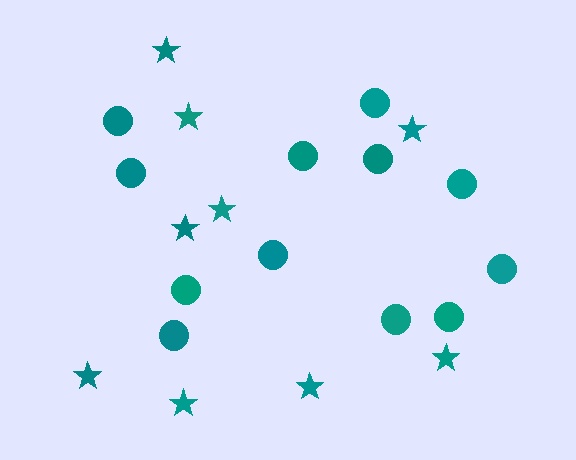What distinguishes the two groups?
There are 2 groups: one group of stars (9) and one group of circles (12).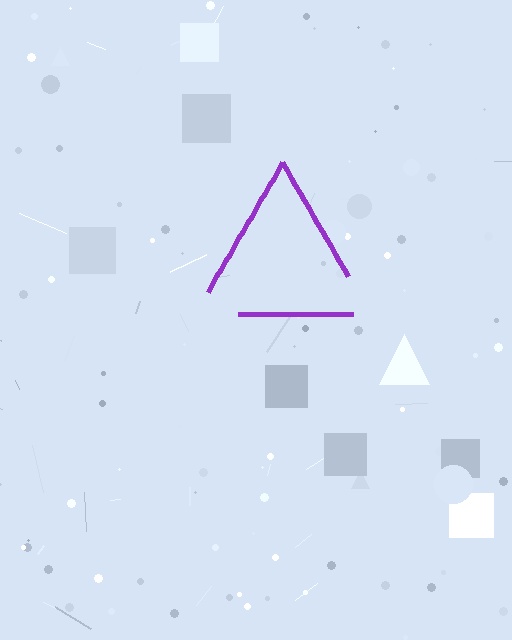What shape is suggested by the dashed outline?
The dashed outline suggests a triangle.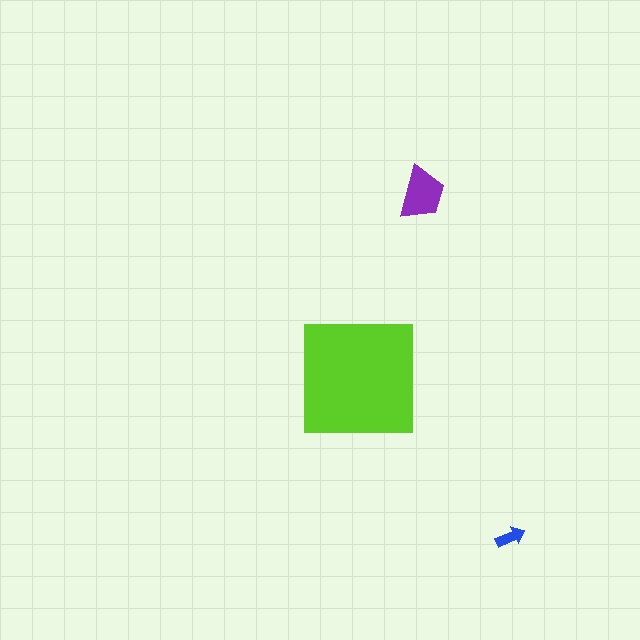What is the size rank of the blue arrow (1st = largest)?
3rd.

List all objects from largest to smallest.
The lime square, the purple trapezoid, the blue arrow.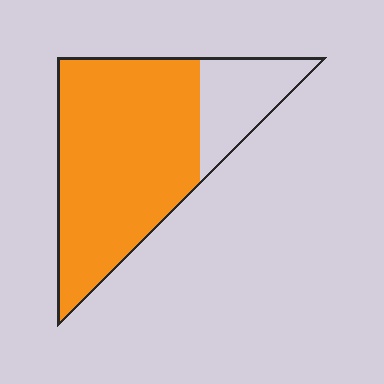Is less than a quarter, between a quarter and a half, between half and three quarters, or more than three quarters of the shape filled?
More than three quarters.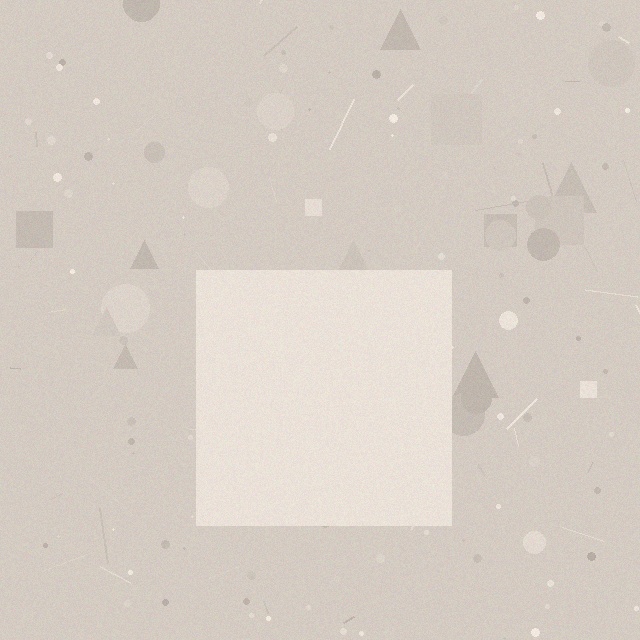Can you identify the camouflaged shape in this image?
The camouflaged shape is a square.